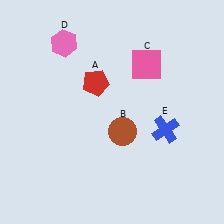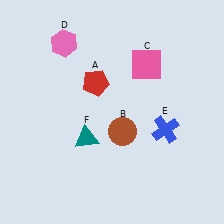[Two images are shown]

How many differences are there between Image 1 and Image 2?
There is 1 difference between the two images.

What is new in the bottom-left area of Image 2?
A teal triangle (F) was added in the bottom-left area of Image 2.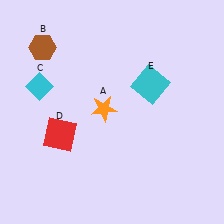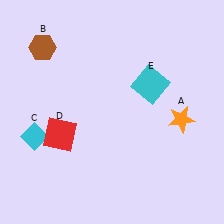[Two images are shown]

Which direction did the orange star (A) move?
The orange star (A) moved right.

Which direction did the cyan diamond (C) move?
The cyan diamond (C) moved down.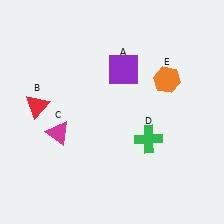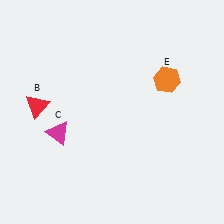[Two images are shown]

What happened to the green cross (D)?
The green cross (D) was removed in Image 2. It was in the bottom-right area of Image 1.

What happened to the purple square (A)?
The purple square (A) was removed in Image 2. It was in the top-right area of Image 1.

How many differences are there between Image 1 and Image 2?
There are 2 differences between the two images.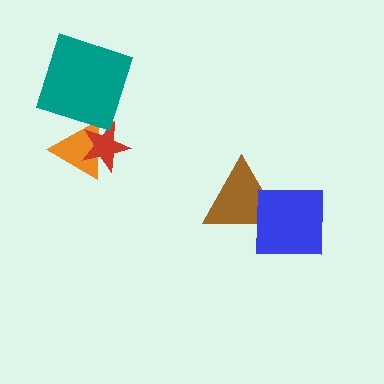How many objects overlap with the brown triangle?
1 object overlaps with the brown triangle.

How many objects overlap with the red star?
1 object overlaps with the red star.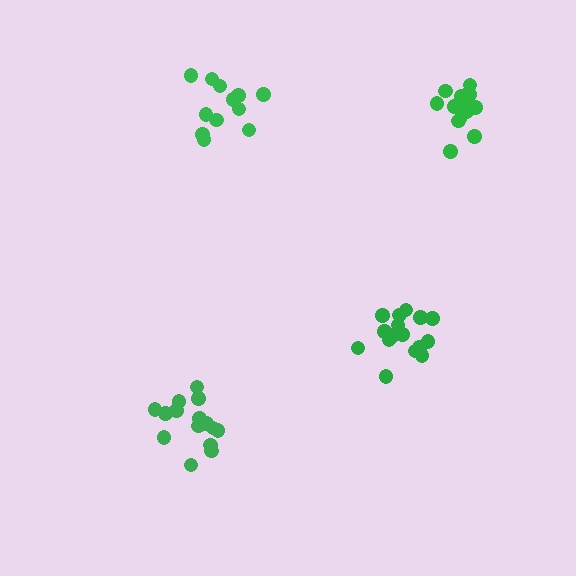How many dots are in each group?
Group 1: 16 dots, Group 2: 12 dots, Group 3: 17 dots, Group 4: 18 dots (63 total).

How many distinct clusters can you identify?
There are 4 distinct clusters.